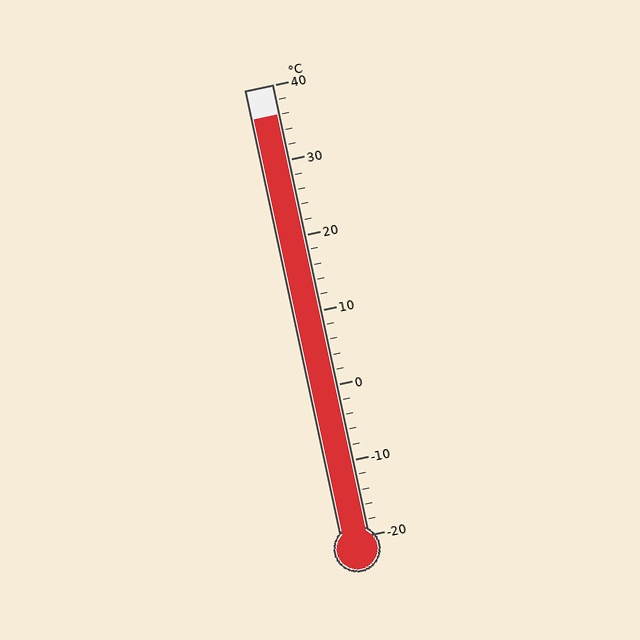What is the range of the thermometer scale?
The thermometer scale ranges from -20°C to 40°C.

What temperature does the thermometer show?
The thermometer shows approximately 36°C.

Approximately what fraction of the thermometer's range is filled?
The thermometer is filled to approximately 95% of its range.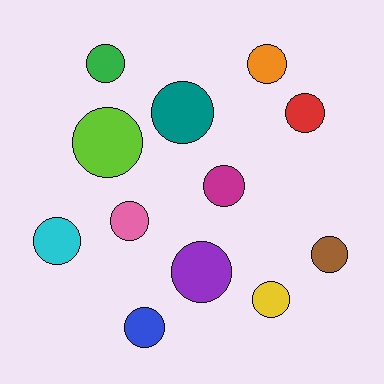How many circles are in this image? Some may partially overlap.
There are 12 circles.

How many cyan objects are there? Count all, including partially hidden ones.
There is 1 cyan object.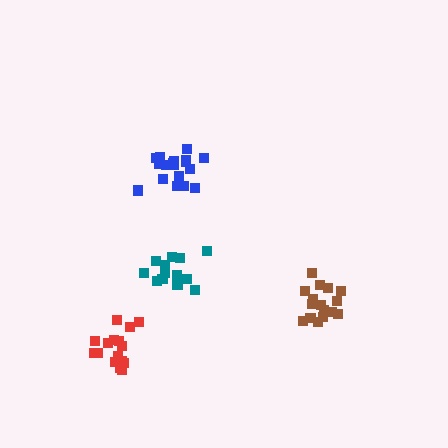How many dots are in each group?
Group 1: 19 dots, Group 2: 18 dots, Group 3: 16 dots, Group 4: 14 dots (67 total).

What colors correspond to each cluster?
The clusters are colored: blue, red, brown, teal.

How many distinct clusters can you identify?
There are 4 distinct clusters.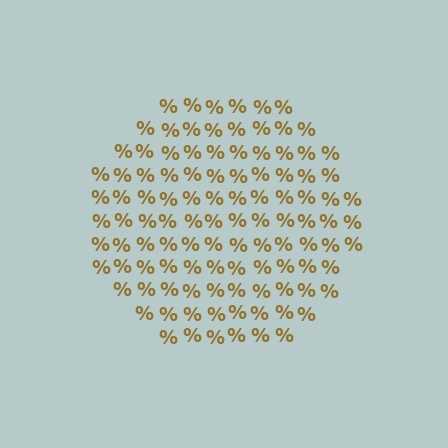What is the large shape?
The large shape is a circle.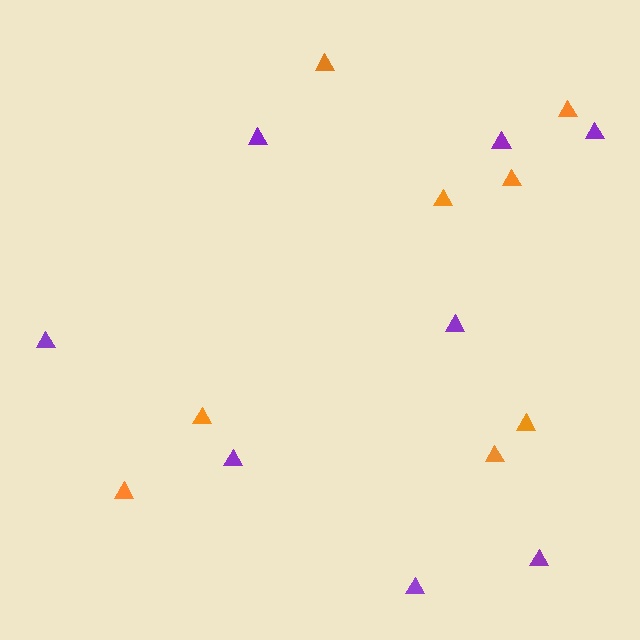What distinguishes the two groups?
There are 2 groups: one group of orange triangles (8) and one group of purple triangles (8).